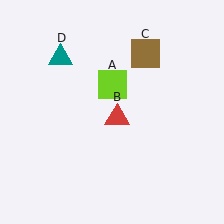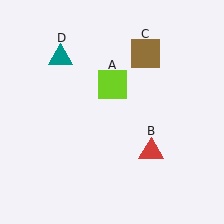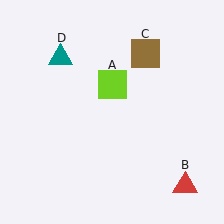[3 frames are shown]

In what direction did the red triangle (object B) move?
The red triangle (object B) moved down and to the right.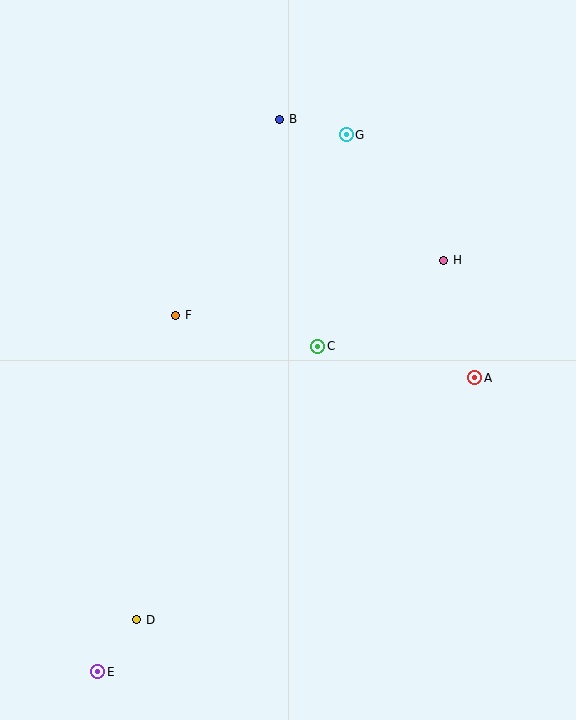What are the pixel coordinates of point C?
Point C is at (318, 346).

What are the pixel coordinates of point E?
Point E is at (98, 672).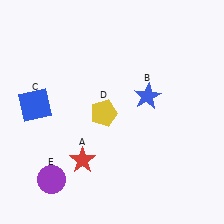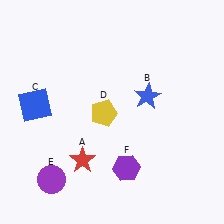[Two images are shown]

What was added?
A purple hexagon (F) was added in Image 2.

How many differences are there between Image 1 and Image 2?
There is 1 difference between the two images.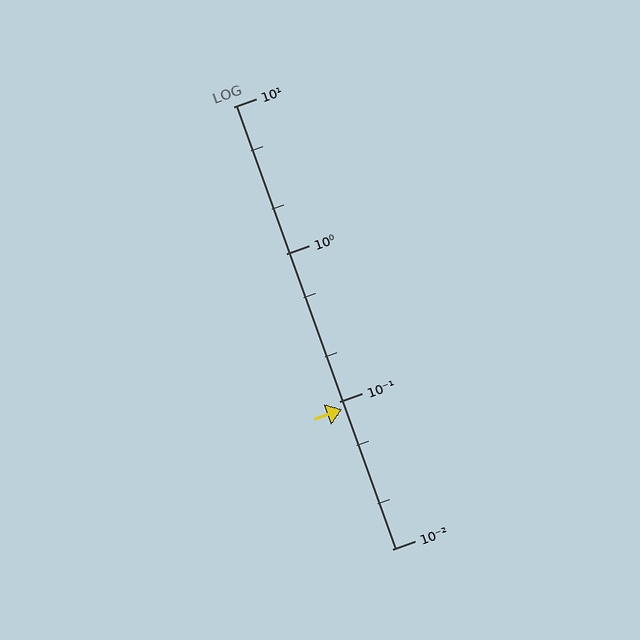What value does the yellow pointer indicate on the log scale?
The pointer indicates approximately 0.089.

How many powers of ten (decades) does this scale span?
The scale spans 3 decades, from 0.01 to 10.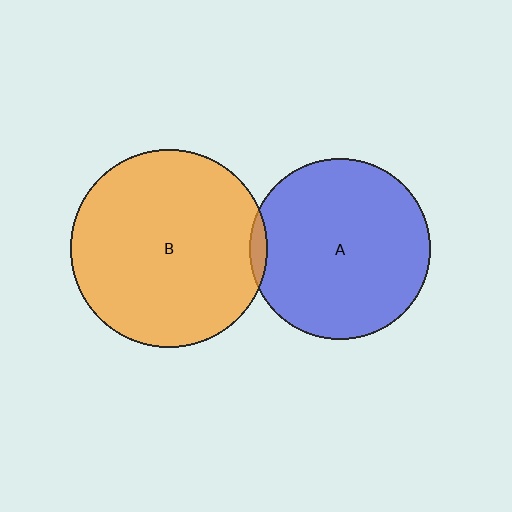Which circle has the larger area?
Circle B (orange).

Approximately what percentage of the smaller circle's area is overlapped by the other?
Approximately 5%.